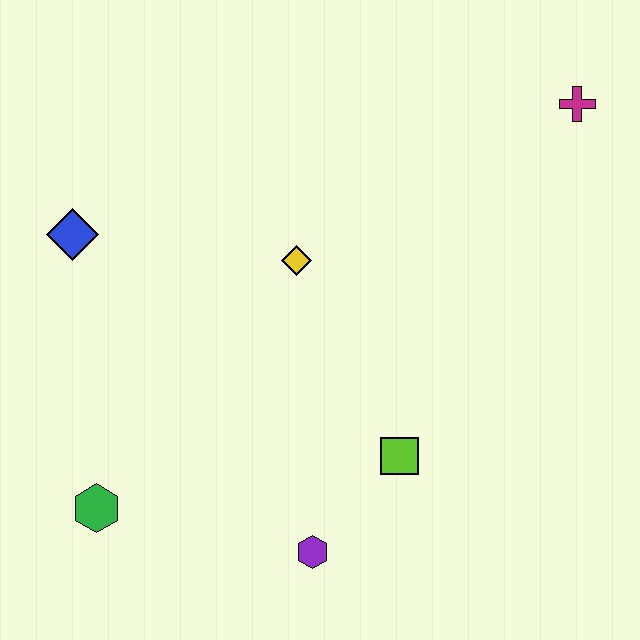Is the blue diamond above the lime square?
Yes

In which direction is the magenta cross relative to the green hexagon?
The magenta cross is to the right of the green hexagon.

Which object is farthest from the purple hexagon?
The magenta cross is farthest from the purple hexagon.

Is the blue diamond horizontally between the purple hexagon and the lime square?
No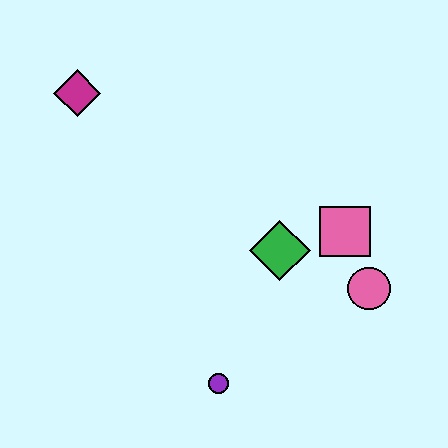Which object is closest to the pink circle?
The pink square is closest to the pink circle.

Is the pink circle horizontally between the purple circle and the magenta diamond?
No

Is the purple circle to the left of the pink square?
Yes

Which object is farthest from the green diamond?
The magenta diamond is farthest from the green diamond.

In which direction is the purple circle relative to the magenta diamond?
The purple circle is below the magenta diamond.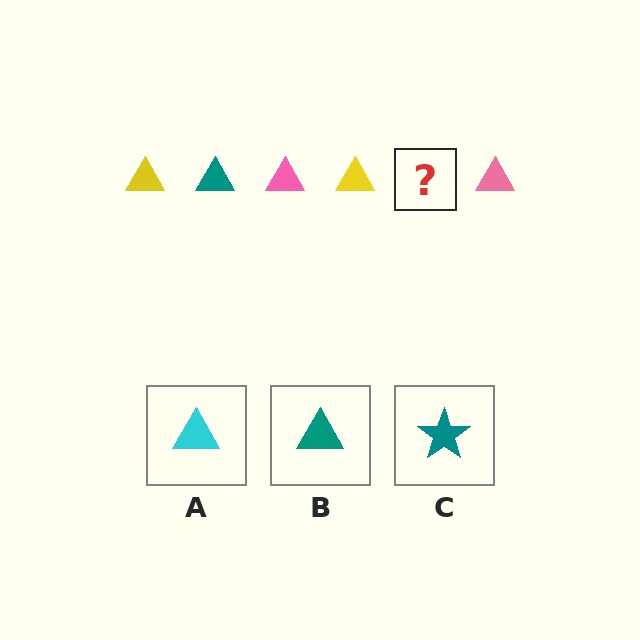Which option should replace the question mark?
Option B.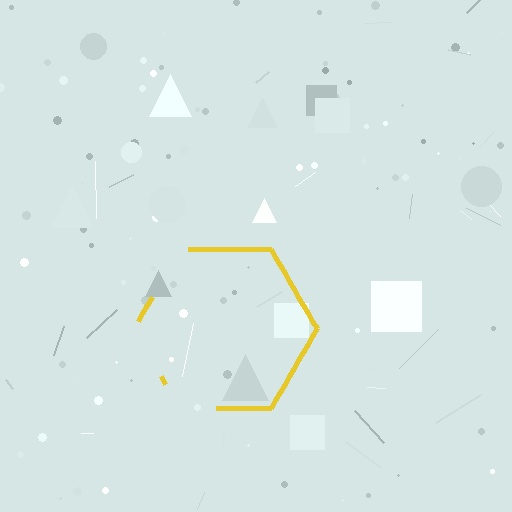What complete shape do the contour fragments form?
The contour fragments form a hexagon.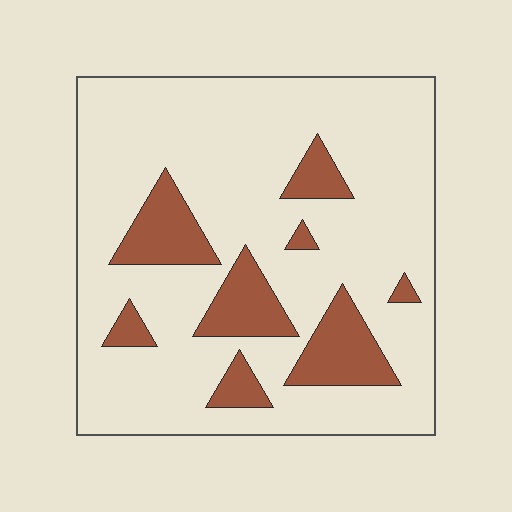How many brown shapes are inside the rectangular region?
8.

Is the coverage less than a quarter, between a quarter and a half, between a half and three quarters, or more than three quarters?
Less than a quarter.